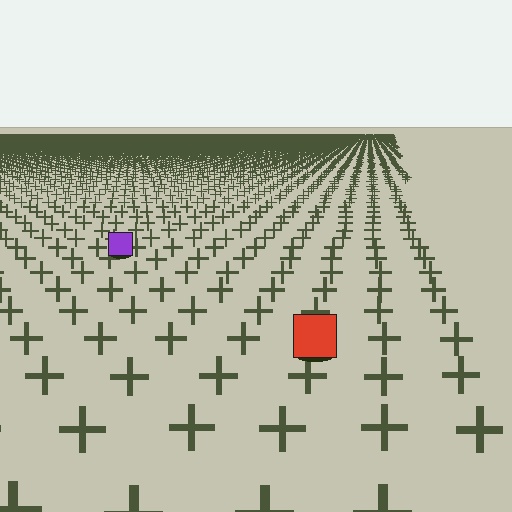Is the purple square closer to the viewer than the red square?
No. The red square is closer — you can tell from the texture gradient: the ground texture is coarser near it.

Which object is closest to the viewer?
The red square is closest. The texture marks near it are larger and more spread out.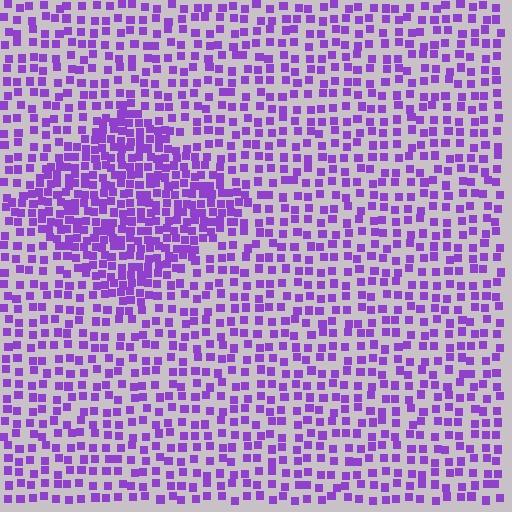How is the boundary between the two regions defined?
The boundary is defined by a change in element density (approximately 2.0x ratio). All elements are the same color, size, and shape.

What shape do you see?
I see a diamond.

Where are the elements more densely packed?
The elements are more densely packed inside the diamond boundary.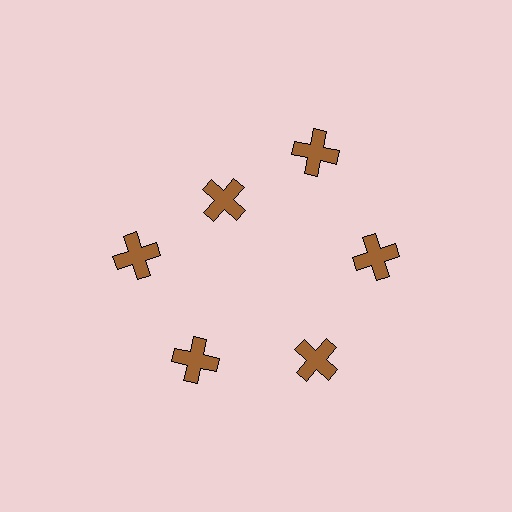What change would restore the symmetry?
The symmetry would be restored by moving it outward, back onto the ring so that all 6 crosses sit at equal angles and equal distance from the center.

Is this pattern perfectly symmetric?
No. The 6 brown crosses are arranged in a ring, but one element near the 11 o'clock position is pulled inward toward the center, breaking the 6-fold rotational symmetry.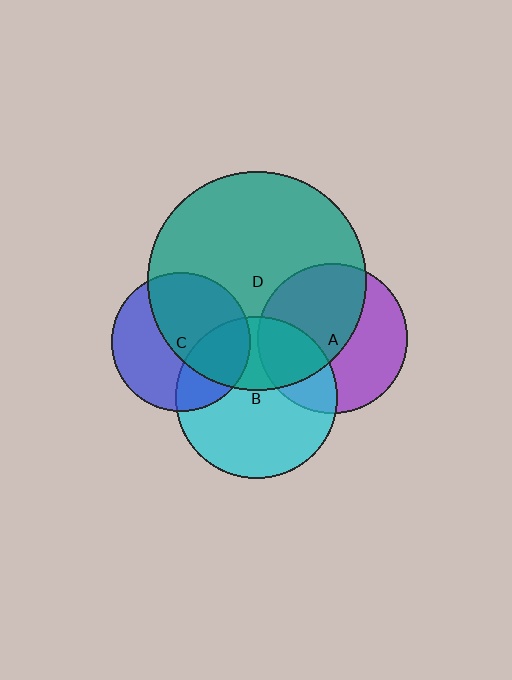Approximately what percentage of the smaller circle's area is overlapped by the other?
Approximately 35%.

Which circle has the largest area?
Circle D (teal).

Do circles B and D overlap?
Yes.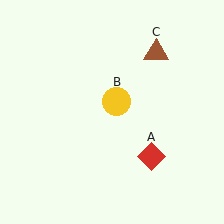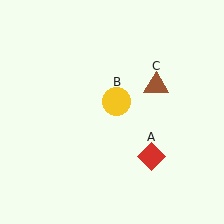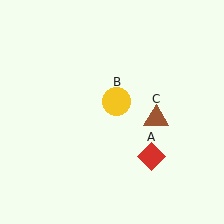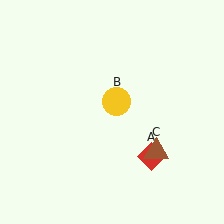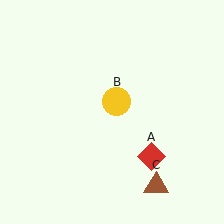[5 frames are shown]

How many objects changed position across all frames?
1 object changed position: brown triangle (object C).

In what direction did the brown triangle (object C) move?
The brown triangle (object C) moved down.